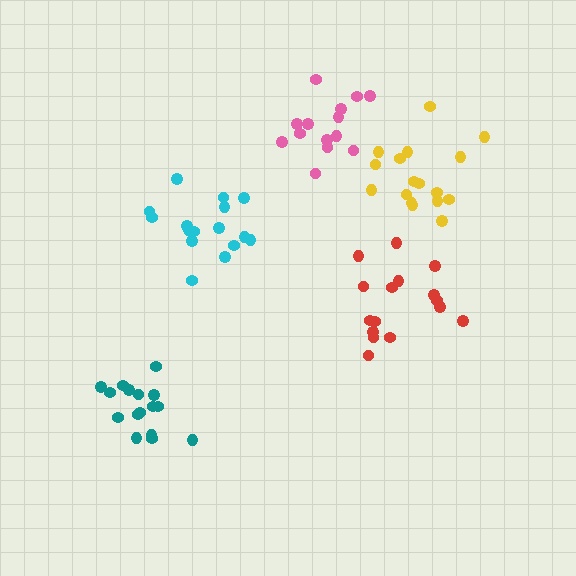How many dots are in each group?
Group 1: 16 dots, Group 2: 16 dots, Group 3: 17 dots, Group 4: 16 dots, Group 5: 14 dots (79 total).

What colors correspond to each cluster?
The clusters are colored: teal, red, yellow, cyan, pink.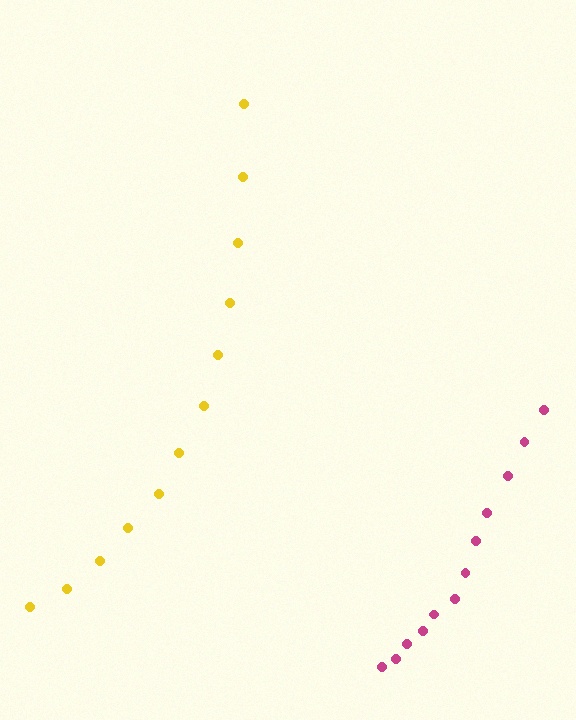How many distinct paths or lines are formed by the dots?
There are 2 distinct paths.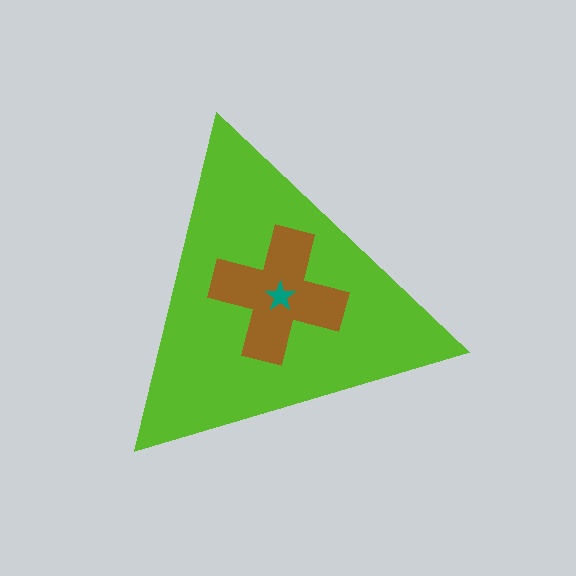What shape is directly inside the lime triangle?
The brown cross.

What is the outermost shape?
The lime triangle.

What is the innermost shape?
The teal star.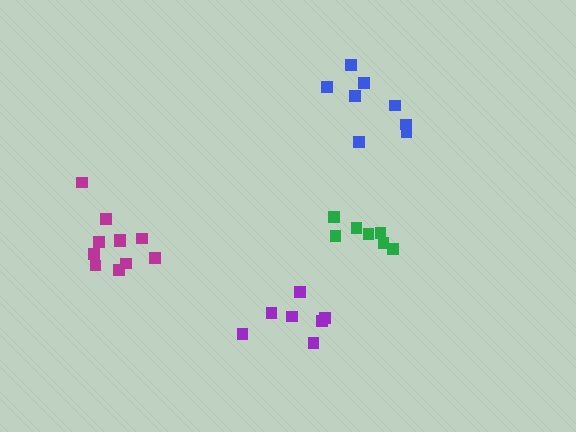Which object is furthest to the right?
The green cluster is rightmost.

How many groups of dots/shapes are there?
There are 4 groups.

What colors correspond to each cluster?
The clusters are colored: green, purple, blue, magenta.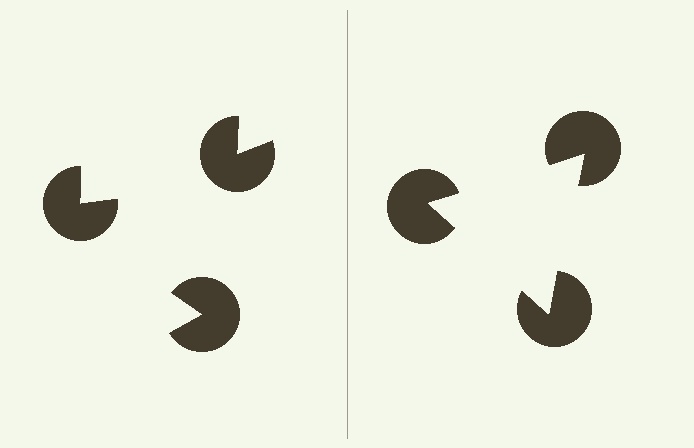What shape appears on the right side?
An illusory triangle.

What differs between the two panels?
The pac-man discs are positioned identically on both sides; only the wedge orientations differ. On the right they align to a triangle; on the left they are misaligned.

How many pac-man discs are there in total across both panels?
6 — 3 on each side.